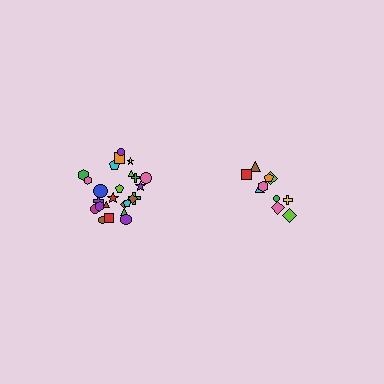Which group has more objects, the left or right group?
The left group.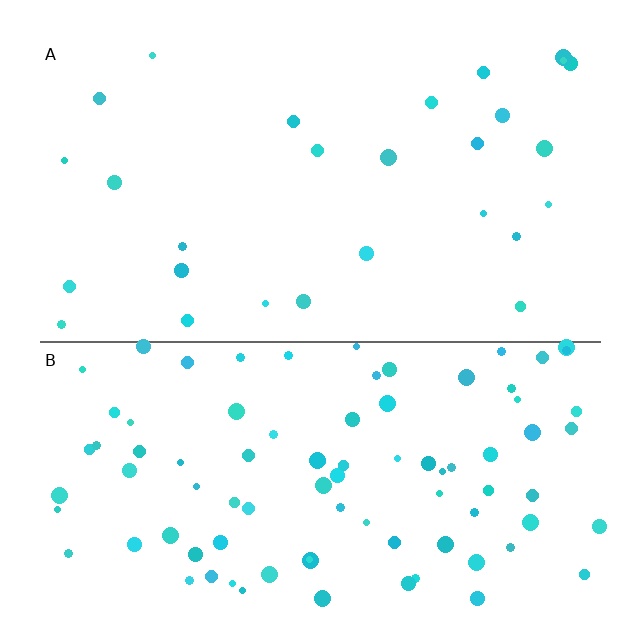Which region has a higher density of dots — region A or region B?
B (the bottom).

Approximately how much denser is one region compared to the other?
Approximately 3.2× — region B over region A.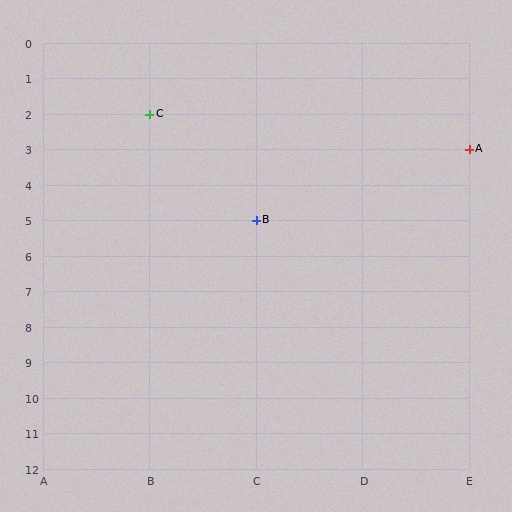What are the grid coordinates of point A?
Point A is at grid coordinates (E, 3).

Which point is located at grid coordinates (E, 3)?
Point A is at (E, 3).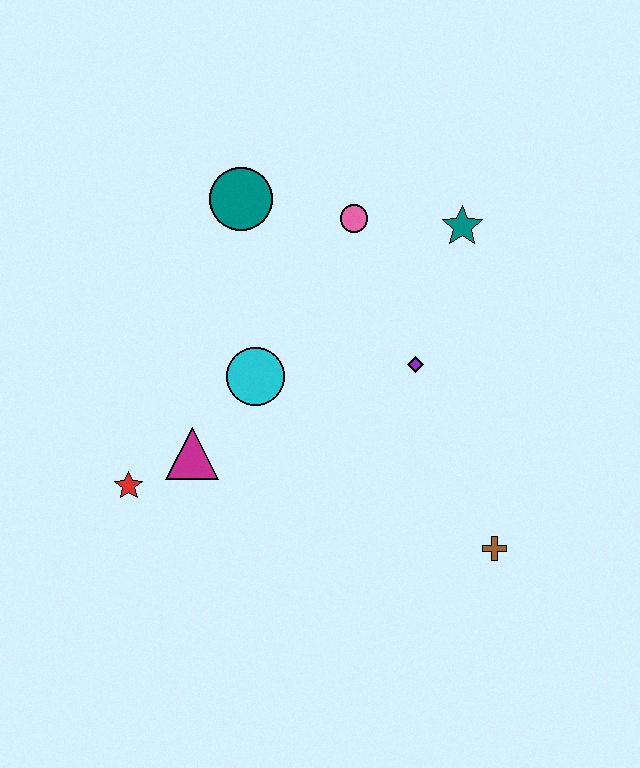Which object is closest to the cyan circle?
The magenta triangle is closest to the cyan circle.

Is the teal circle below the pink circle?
No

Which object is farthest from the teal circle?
The brown cross is farthest from the teal circle.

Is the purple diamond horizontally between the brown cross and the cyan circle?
Yes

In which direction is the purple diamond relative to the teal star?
The purple diamond is below the teal star.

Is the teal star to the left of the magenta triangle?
No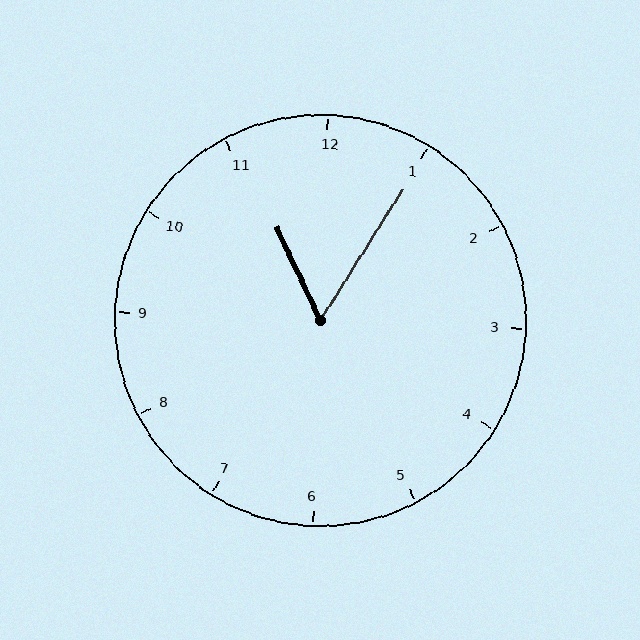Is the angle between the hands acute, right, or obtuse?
It is acute.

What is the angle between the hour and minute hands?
Approximately 58 degrees.